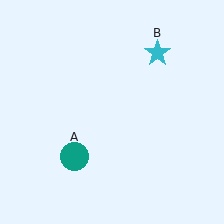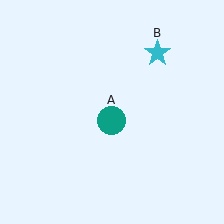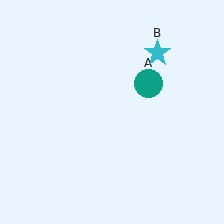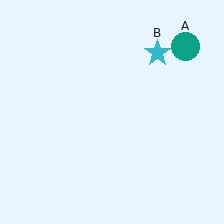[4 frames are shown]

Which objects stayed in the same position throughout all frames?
Cyan star (object B) remained stationary.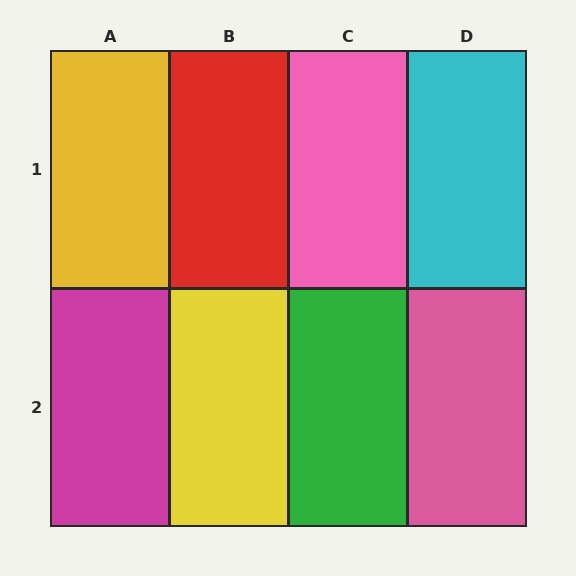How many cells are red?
1 cell is red.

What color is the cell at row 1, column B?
Red.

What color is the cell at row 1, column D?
Cyan.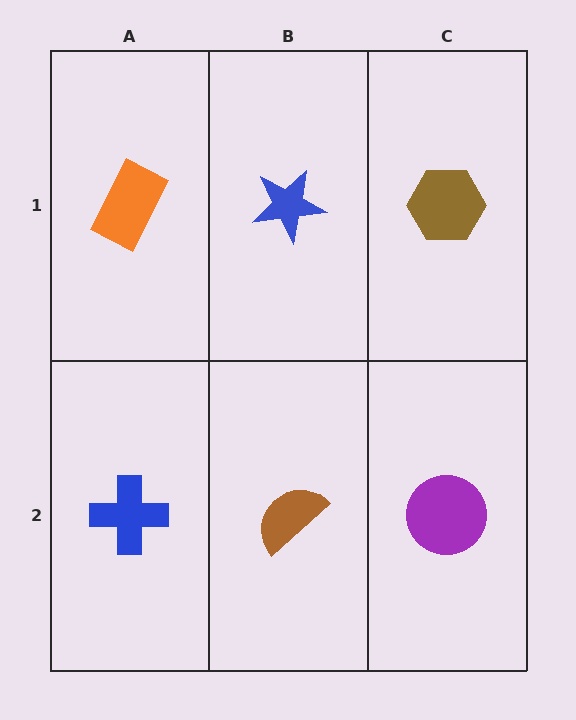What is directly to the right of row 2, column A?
A brown semicircle.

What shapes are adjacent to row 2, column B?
A blue star (row 1, column B), a blue cross (row 2, column A), a purple circle (row 2, column C).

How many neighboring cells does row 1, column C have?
2.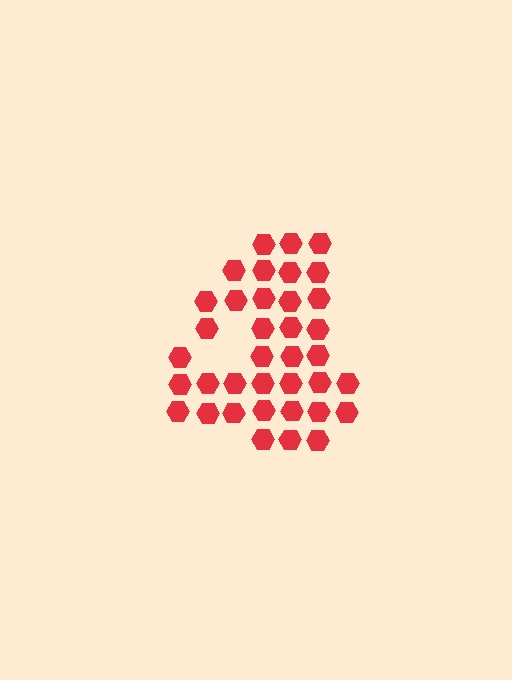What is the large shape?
The large shape is the digit 4.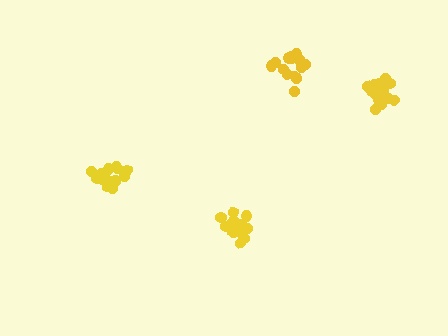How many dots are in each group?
Group 1: 17 dots, Group 2: 14 dots, Group 3: 16 dots, Group 4: 20 dots (67 total).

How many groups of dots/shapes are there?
There are 4 groups.